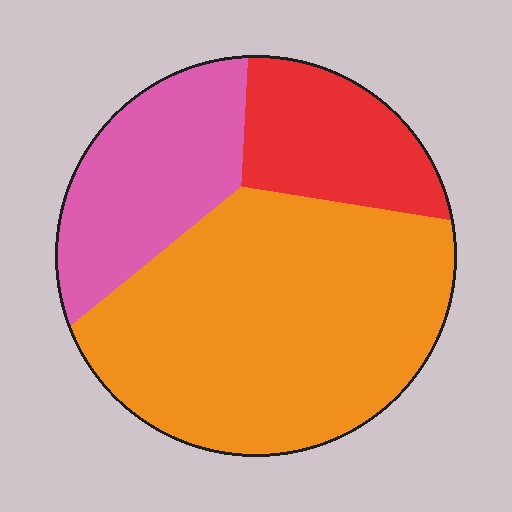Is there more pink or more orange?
Orange.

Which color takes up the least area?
Red, at roughly 20%.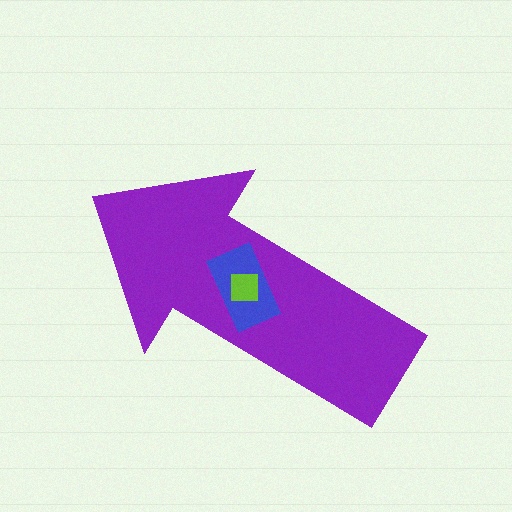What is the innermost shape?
The lime square.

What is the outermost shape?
The purple arrow.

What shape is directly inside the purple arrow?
The blue rectangle.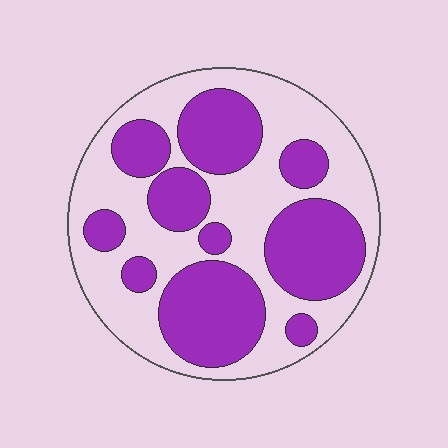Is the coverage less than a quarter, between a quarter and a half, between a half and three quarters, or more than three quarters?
Between a quarter and a half.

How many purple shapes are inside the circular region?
10.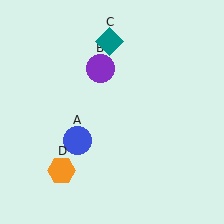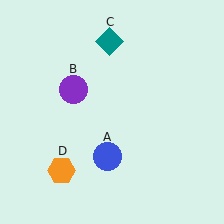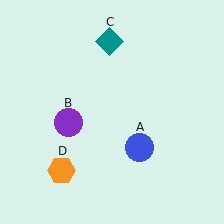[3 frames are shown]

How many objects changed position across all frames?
2 objects changed position: blue circle (object A), purple circle (object B).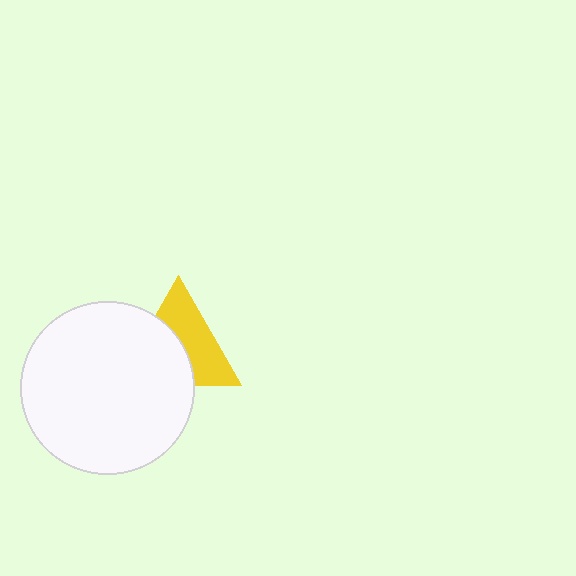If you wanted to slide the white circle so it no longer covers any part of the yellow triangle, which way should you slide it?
Slide it toward the lower-left — that is the most direct way to separate the two shapes.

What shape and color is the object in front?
The object in front is a white circle.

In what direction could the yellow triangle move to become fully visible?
The yellow triangle could move toward the upper-right. That would shift it out from behind the white circle entirely.